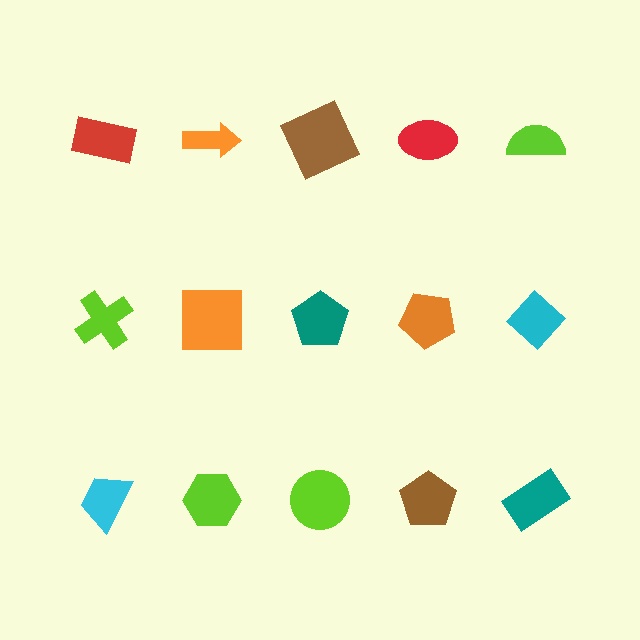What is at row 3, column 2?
A lime hexagon.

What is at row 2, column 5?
A cyan diamond.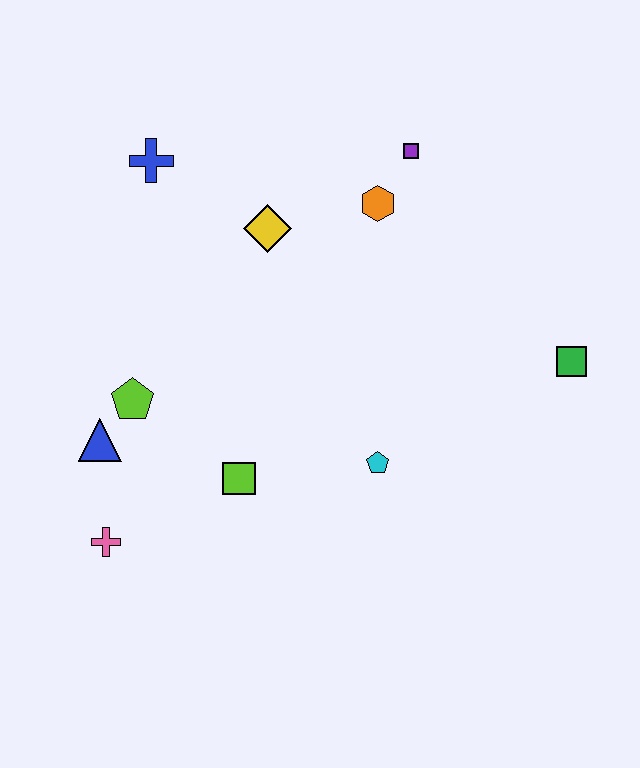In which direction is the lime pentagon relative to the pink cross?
The lime pentagon is above the pink cross.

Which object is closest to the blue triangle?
The lime pentagon is closest to the blue triangle.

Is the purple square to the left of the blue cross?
No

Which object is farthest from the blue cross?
The green square is farthest from the blue cross.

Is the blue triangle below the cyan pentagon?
No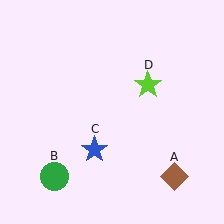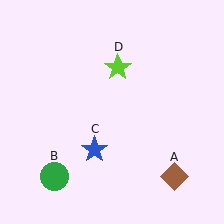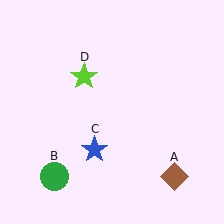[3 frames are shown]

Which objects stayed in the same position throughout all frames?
Brown diamond (object A) and green circle (object B) and blue star (object C) remained stationary.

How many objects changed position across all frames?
1 object changed position: lime star (object D).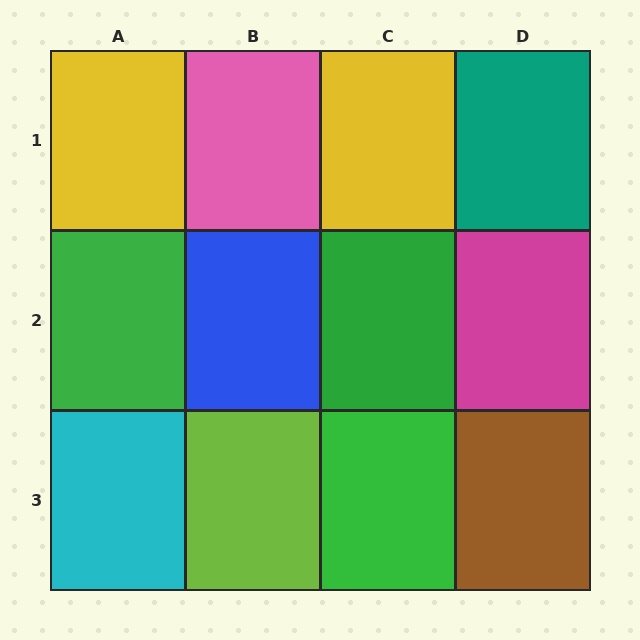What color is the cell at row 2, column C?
Green.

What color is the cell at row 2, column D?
Magenta.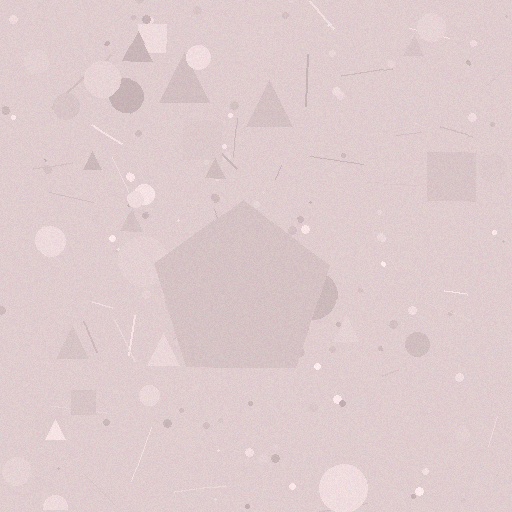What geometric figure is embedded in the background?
A pentagon is embedded in the background.